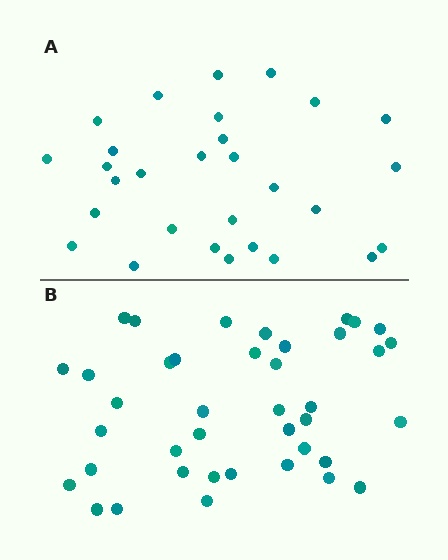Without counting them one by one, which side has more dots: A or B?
Region B (the bottom region) has more dots.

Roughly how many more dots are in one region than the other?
Region B has roughly 12 or so more dots than region A.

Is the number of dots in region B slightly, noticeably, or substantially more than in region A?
Region B has noticeably more, but not dramatically so. The ratio is roughly 1.4 to 1.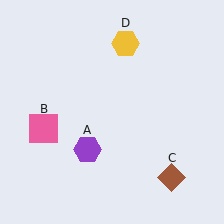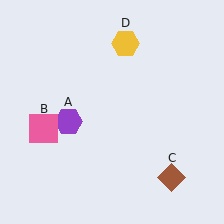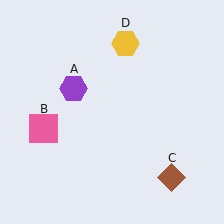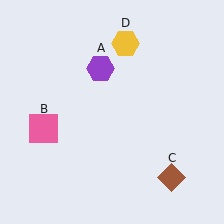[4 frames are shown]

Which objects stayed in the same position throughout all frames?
Pink square (object B) and brown diamond (object C) and yellow hexagon (object D) remained stationary.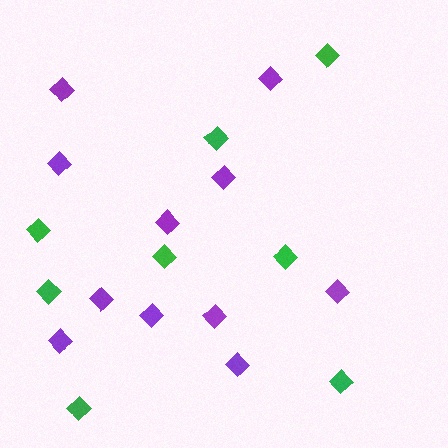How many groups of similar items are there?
There are 2 groups: one group of green diamonds (8) and one group of purple diamonds (11).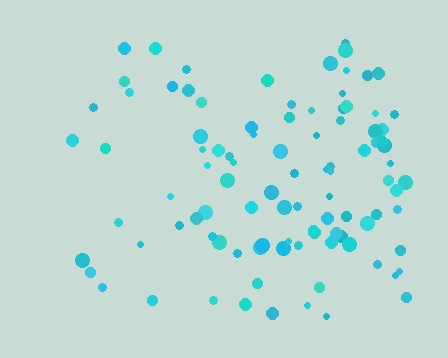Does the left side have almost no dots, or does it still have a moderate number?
Still a moderate number, just noticeably fewer than the right.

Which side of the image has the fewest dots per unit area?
The left.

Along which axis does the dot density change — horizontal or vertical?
Horizontal.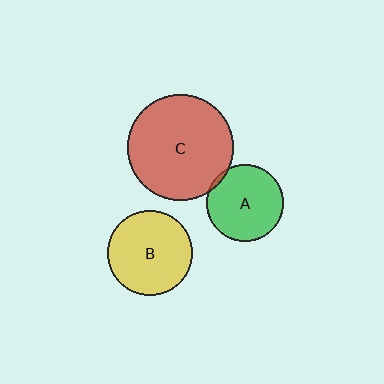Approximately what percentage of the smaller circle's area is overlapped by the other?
Approximately 5%.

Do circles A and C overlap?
Yes.